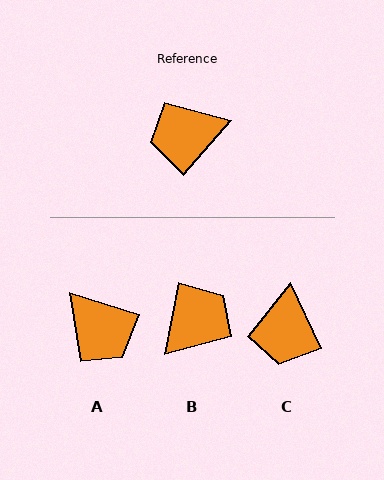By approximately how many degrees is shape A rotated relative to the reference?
Approximately 114 degrees counter-clockwise.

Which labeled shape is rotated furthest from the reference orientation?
B, about 150 degrees away.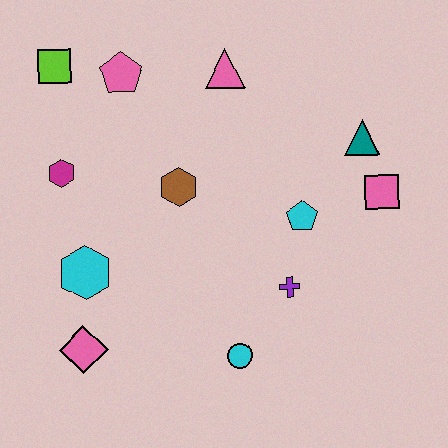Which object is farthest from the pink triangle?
The pink diamond is farthest from the pink triangle.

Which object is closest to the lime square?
The pink pentagon is closest to the lime square.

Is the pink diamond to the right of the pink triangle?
No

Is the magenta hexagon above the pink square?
Yes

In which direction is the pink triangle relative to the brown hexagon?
The pink triangle is above the brown hexagon.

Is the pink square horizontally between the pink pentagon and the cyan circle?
No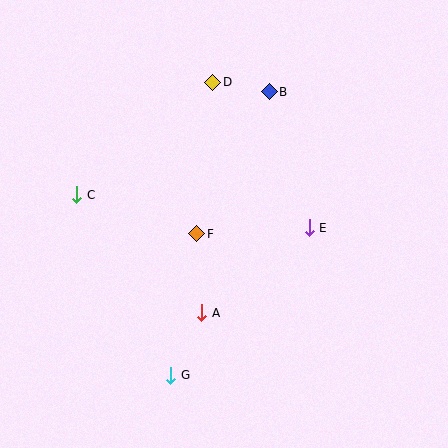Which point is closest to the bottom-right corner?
Point E is closest to the bottom-right corner.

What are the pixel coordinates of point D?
Point D is at (213, 82).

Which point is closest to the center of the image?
Point F at (197, 234) is closest to the center.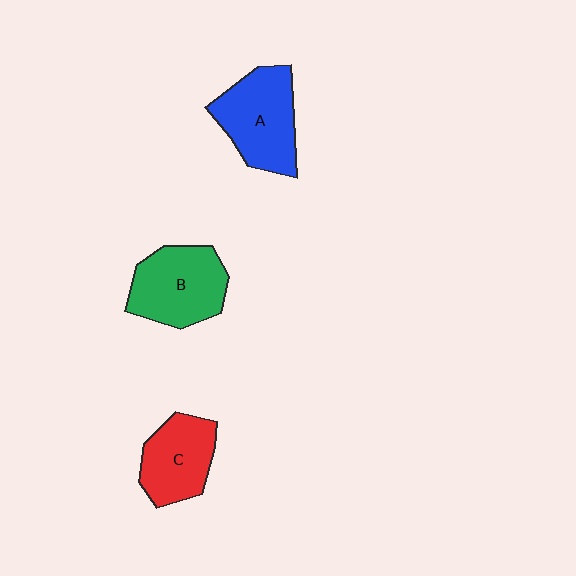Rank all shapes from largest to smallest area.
From largest to smallest: A (blue), B (green), C (red).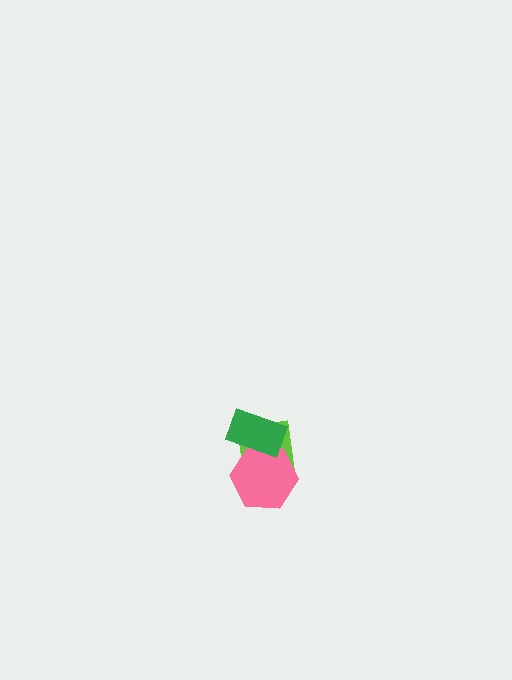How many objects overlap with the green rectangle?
2 objects overlap with the green rectangle.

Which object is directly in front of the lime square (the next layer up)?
The pink hexagon is directly in front of the lime square.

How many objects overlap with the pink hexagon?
2 objects overlap with the pink hexagon.